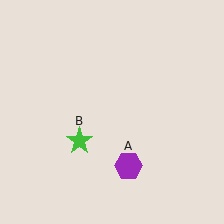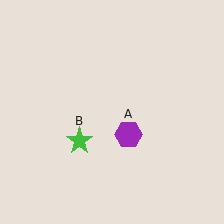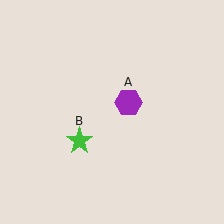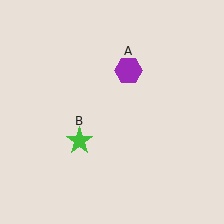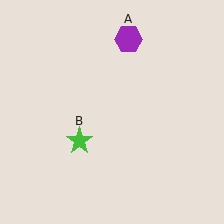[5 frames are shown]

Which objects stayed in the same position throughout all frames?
Green star (object B) remained stationary.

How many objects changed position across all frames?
1 object changed position: purple hexagon (object A).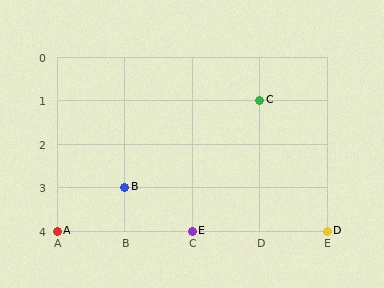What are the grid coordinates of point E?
Point E is at grid coordinates (C, 4).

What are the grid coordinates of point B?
Point B is at grid coordinates (B, 3).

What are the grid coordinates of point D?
Point D is at grid coordinates (E, 4).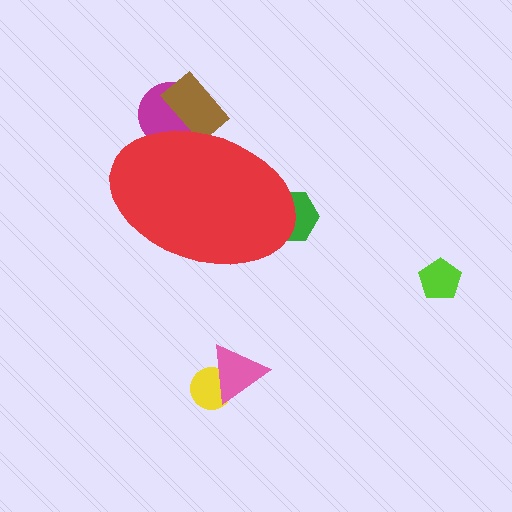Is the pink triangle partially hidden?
No, the pink triangle is fully visible.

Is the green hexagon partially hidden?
Yes, the green hexagon is partially hidden behind the red ellipse.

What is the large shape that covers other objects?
A red ellipse.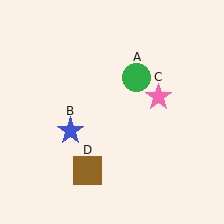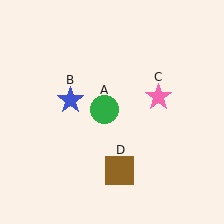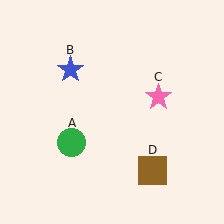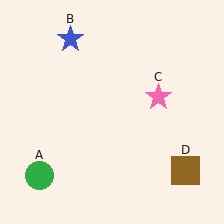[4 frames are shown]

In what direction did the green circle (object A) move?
The green circle (object A) moved down and to the left.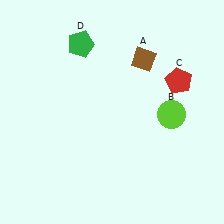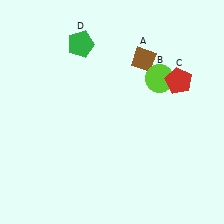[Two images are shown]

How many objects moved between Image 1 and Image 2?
1 object moved between the two images.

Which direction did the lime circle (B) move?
The lime circle (B) moved up.